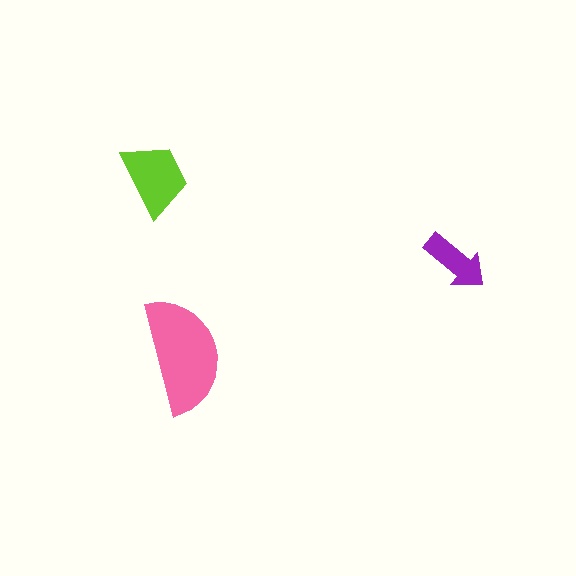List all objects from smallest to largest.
The purple arrow, the lime trapezoid, the pink semicircle.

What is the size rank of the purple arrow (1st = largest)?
3rd.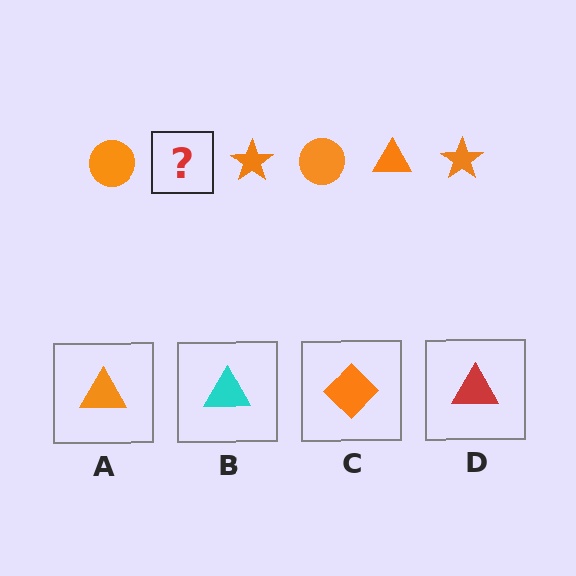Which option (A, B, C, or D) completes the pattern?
A.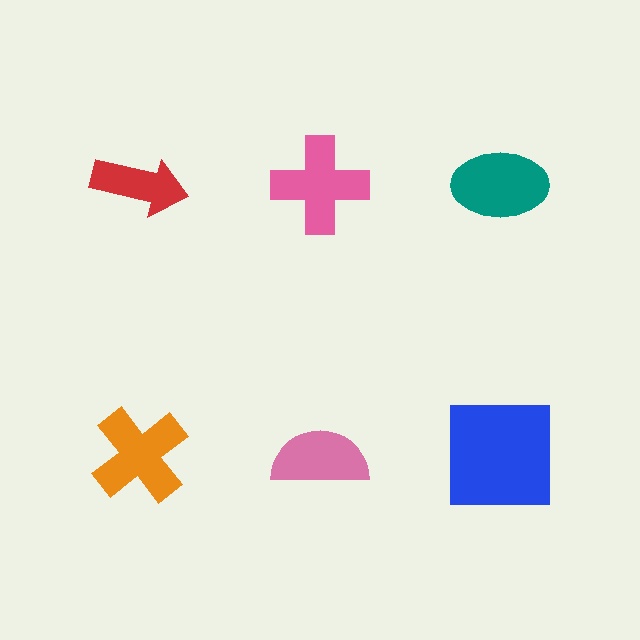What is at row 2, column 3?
A blue square.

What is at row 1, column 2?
A pink cross.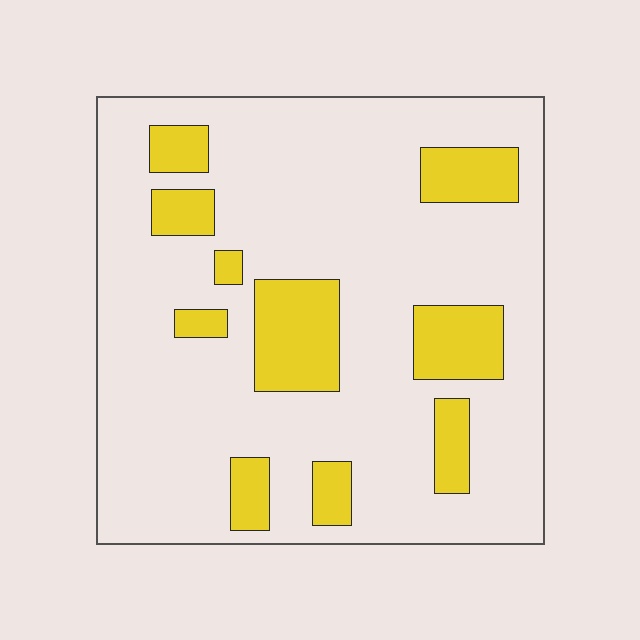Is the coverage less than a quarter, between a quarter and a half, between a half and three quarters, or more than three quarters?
Less than a quarter.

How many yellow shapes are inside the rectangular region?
10.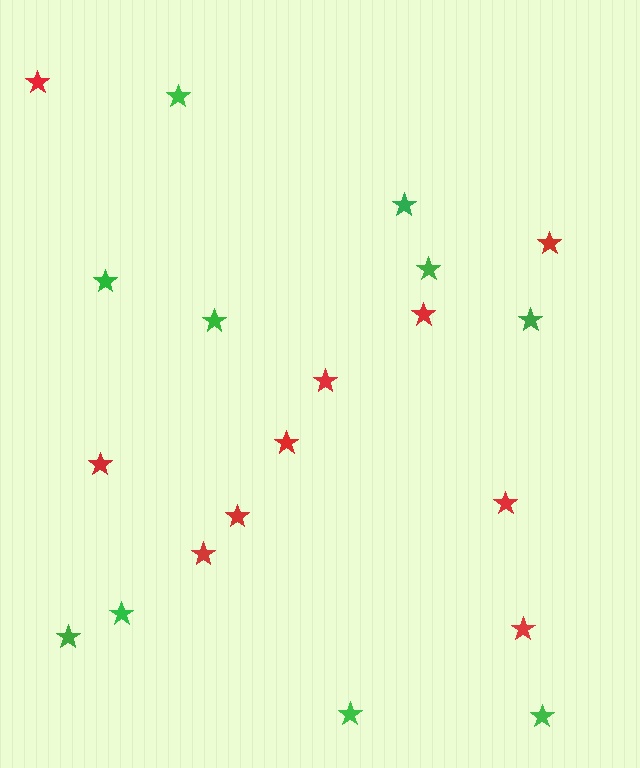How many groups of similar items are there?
There are 2 groups: one group of green stars (10) and one group of red stars (10).